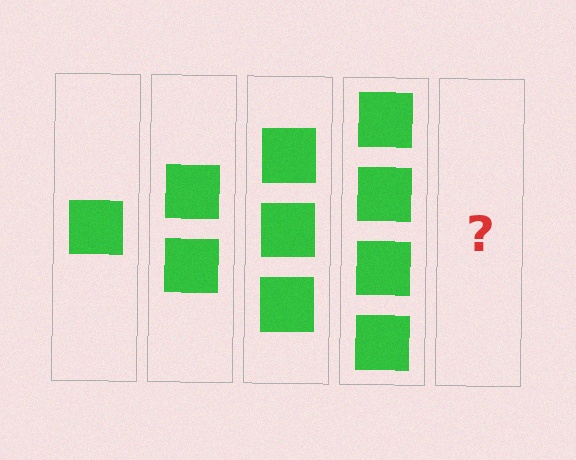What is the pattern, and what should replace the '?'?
The pattern is that each step adds one more square. The '?' should be 5 squares.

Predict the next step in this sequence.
The next step is 5 squares.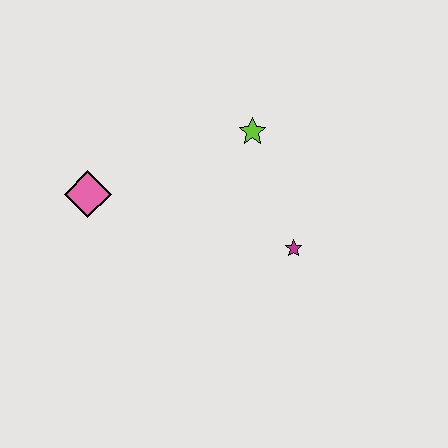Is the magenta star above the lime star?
No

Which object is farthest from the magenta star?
The pink diamond is farthest from the magenta star.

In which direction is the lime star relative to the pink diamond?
The lime star is to the right of the pink diamond.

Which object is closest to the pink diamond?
The lime star is closest to the pink diamond.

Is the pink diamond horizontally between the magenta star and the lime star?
No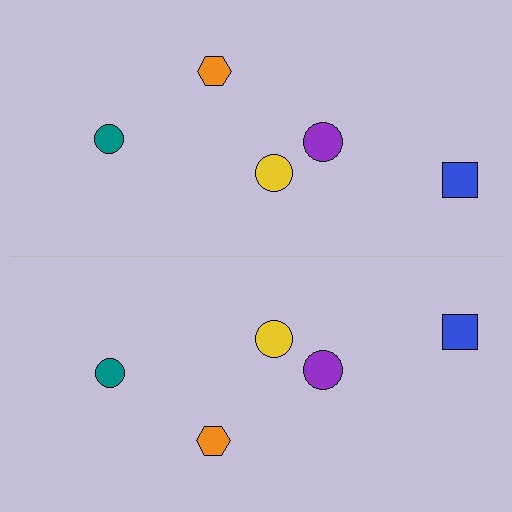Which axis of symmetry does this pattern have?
The pattern has a horizontal axis of symmetry running through the center of the image.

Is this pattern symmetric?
Yes, this pattern has bilateral (reflection) symmetry.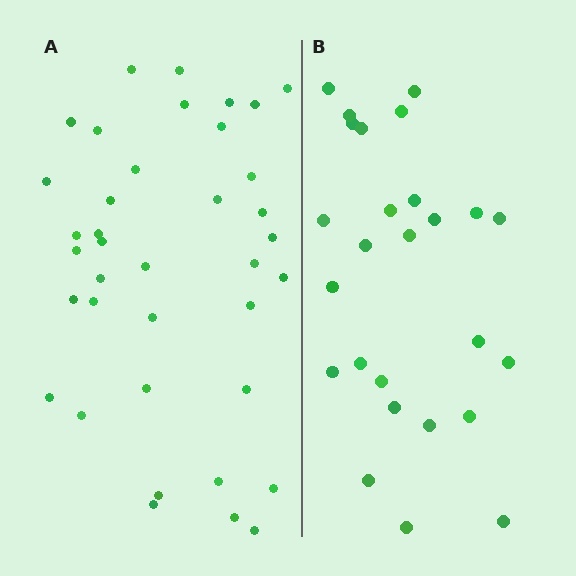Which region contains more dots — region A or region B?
Region A (the left region) has more dots.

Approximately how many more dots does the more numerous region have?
Region A has roughly 12 or so more dots than region B.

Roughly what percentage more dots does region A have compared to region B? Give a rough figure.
About 45% more.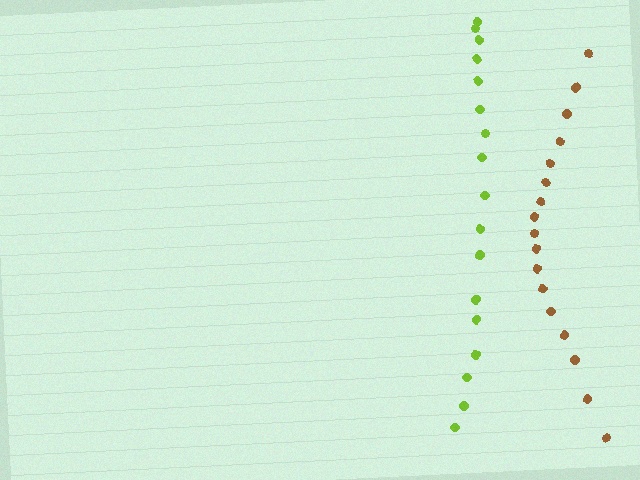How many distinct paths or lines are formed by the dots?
There are 2 distinct paths.